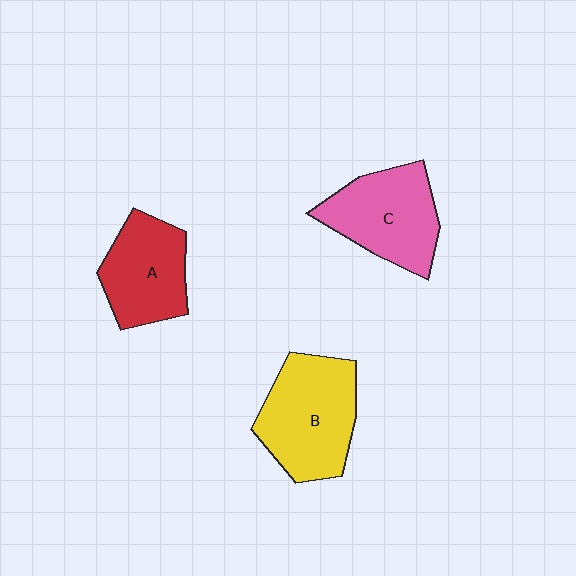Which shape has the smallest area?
Shape A (red).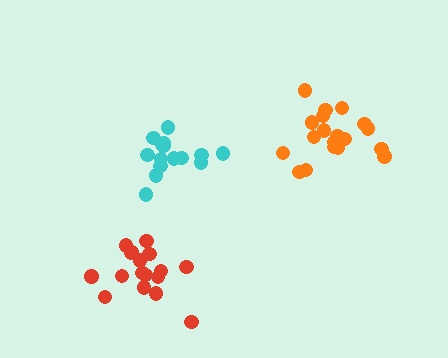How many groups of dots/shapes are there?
There are 3 groups.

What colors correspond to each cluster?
The clusters are colored: orange, cyan, red.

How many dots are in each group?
Group 1: 19 dots, Group 2: 15 dots, Group 3: 16 dots (50 total).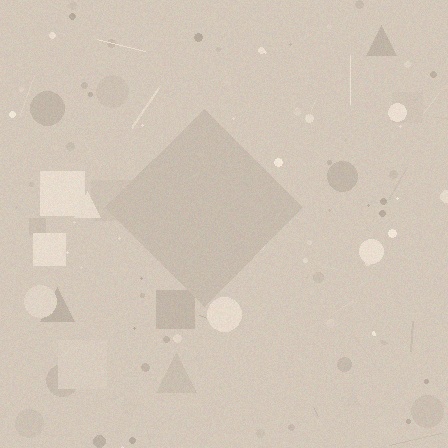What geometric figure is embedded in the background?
A diamond is embedded in the background.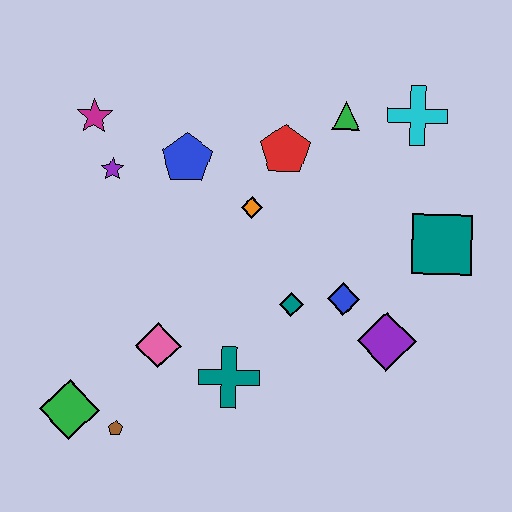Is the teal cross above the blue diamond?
No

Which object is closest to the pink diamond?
The teal cross is closest to the pink diamond.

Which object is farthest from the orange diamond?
The green diamond is farthest from the orange diamond.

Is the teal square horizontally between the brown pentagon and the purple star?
No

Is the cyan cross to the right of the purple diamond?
Yes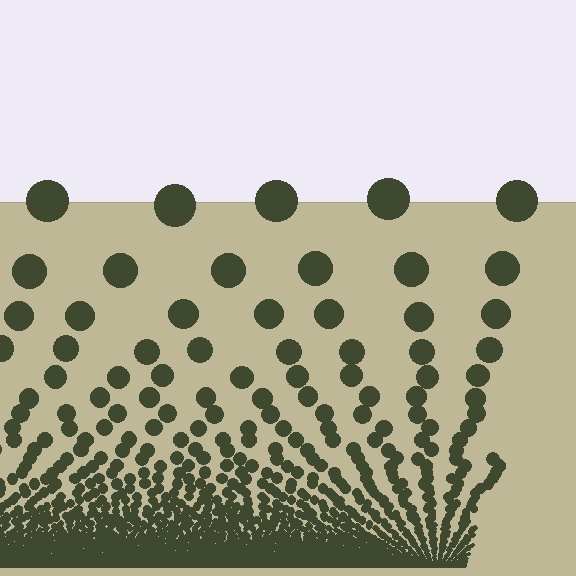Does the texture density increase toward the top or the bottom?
Density increases toward the bottom.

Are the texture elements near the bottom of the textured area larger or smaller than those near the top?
Smaller. The gradient is inverted — elements near the bottom are smaller and denser.